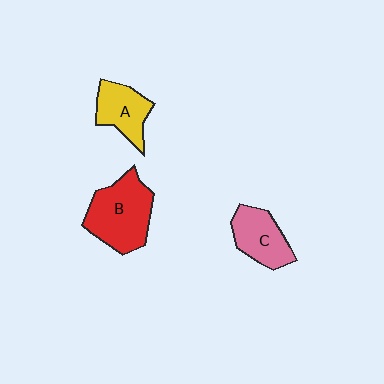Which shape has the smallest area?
Shape A (yellow).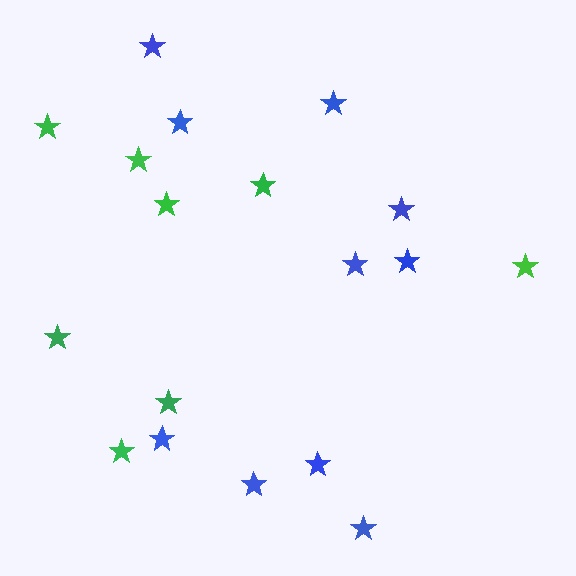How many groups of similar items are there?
There are 2 groups: one group of green stars (8) and one group of blue stars (10).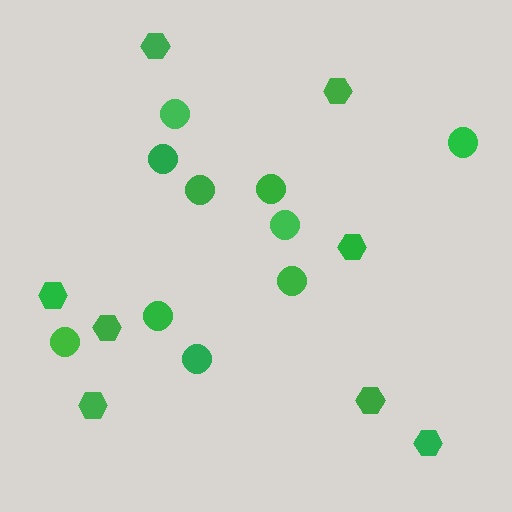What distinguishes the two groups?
There are 2 groups: one group of circles (10) and one group of hexagons (8).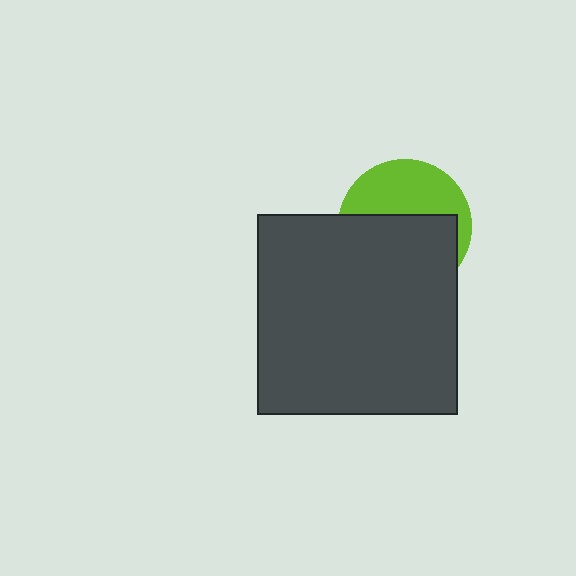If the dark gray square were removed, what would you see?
You would see the complete lime circle.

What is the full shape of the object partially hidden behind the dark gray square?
The partially hidden object is a lime circle.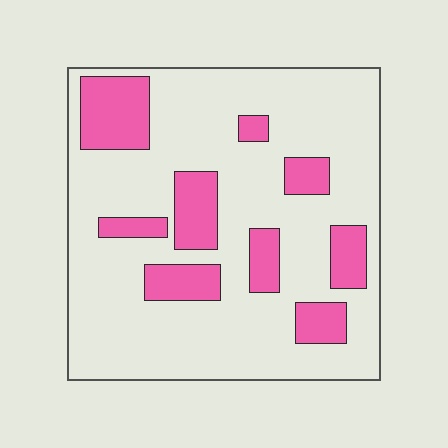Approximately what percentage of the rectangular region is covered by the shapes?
Approximately 20%.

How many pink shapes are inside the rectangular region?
9.